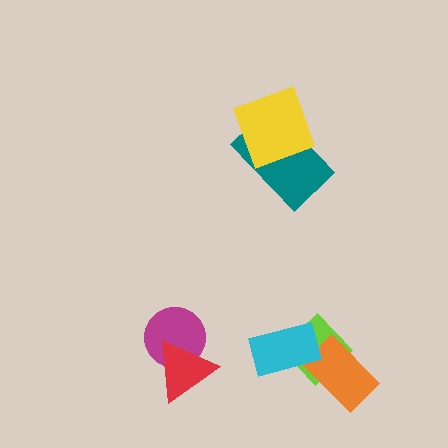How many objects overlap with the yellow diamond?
1 object overlaps with the yellow diamond.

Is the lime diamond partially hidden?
Yes, it is partially covered by another shape.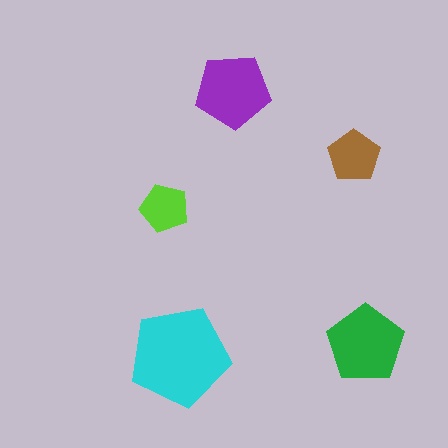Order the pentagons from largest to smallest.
the cyan one, the green one, the purple one, the brown one, the lime one.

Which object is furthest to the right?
The green pentagon is rightmost.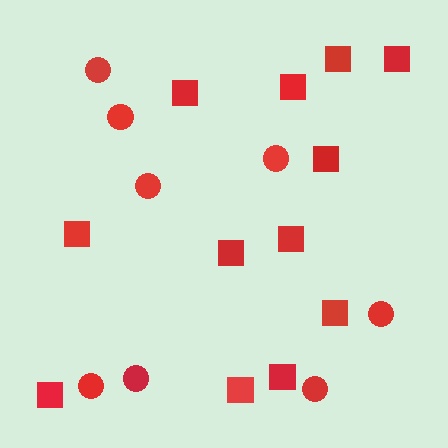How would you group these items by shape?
There are 2 groups: one group of squares (12) and one group of circles (8).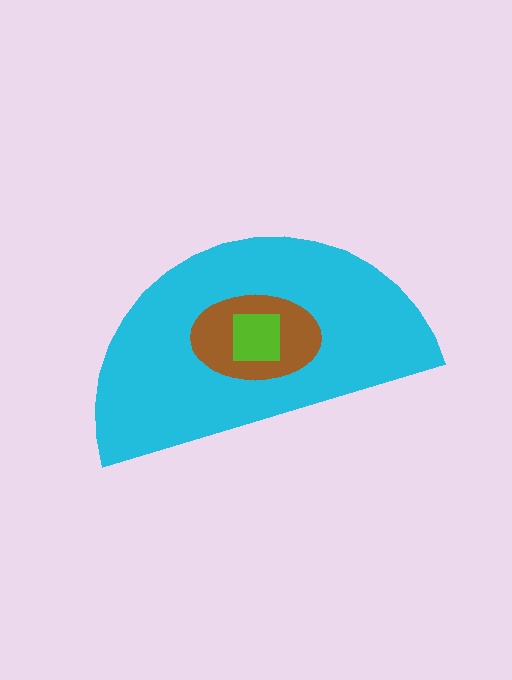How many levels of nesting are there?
3.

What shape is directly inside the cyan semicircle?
The brown ellipse.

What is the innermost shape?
The lime square.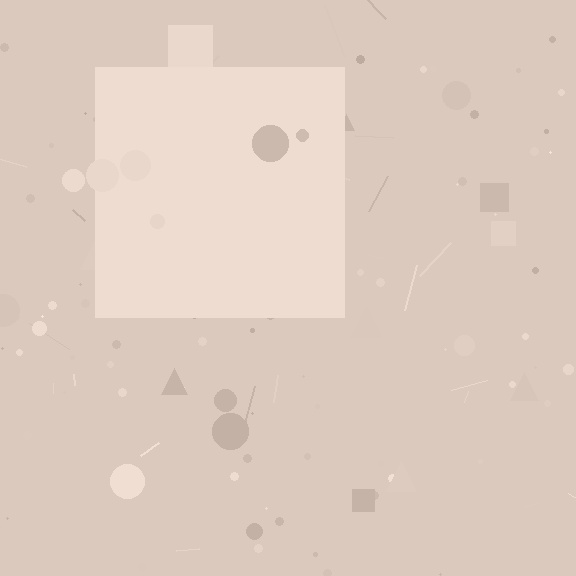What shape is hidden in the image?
A square is hidden in the image.